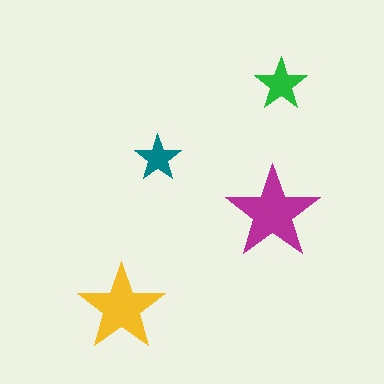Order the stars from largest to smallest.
the magenta one, the yellow one, the green one, the teal one.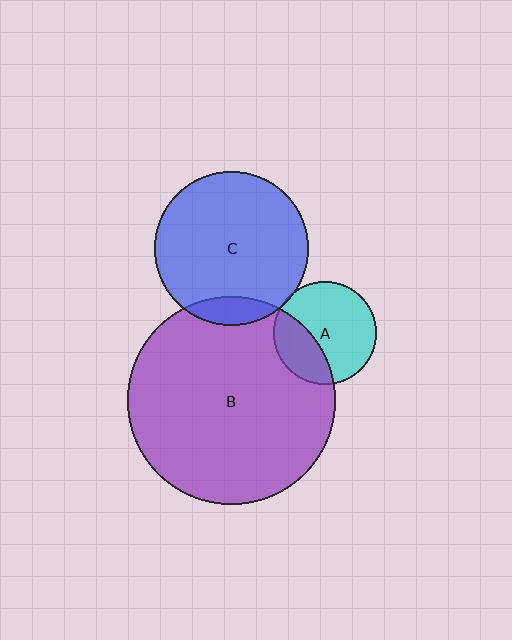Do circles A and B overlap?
Yes.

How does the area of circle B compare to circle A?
Approximately 4.1 times.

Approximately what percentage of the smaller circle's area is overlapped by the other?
Approximately 30%.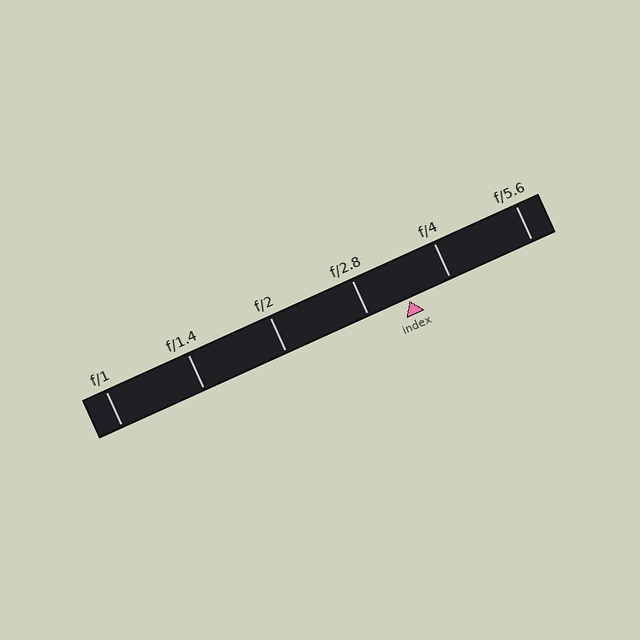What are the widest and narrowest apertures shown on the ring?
The widest aperture shown is f/1 and the narrowest is f/5.6.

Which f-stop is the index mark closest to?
The index mark is closest to f/2.8.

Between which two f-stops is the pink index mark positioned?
The index mark is between f/2.8 and f/4.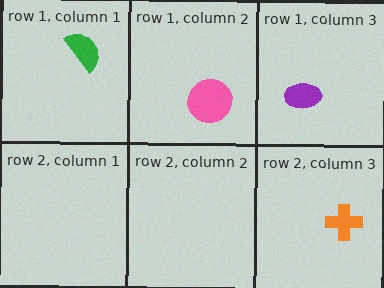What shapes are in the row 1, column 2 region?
The pink circle.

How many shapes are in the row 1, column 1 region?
1.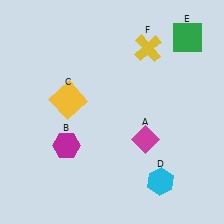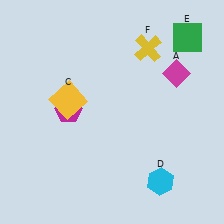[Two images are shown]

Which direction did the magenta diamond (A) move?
The magenta diamond (A) moved up.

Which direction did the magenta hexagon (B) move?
The magenta hexagon (B) moved up.